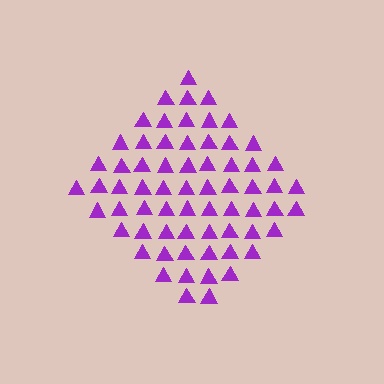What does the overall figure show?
The overall figure shows a diamond.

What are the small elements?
The small elements are triangles.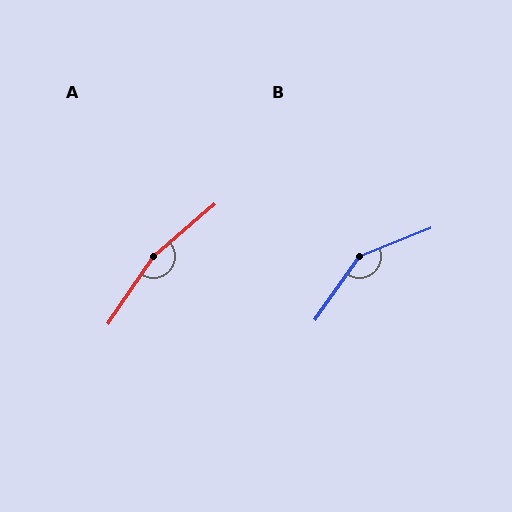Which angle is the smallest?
B, at approximately 146 degrees.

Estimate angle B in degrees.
Approximately 146 degrees.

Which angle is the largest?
A, at approximately 164 degrees.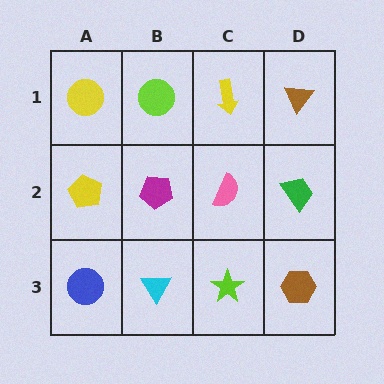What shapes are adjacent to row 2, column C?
A yellow arrow (row 1, column C), a lime star (row 3, column C), a magenta pentagon (row 2, column B), a green trapezoid (row 2, column D).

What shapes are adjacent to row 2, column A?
A yellow circle (row 1, column A), a blue circle (row 3, column A), a magenta pentagon (row 2, column B).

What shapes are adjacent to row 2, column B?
A lime circle (row 1, column B), a cyan triangle (row 3, column B), a yellow pentagon (row 2, column A), a pink semicircle (row 2, column C).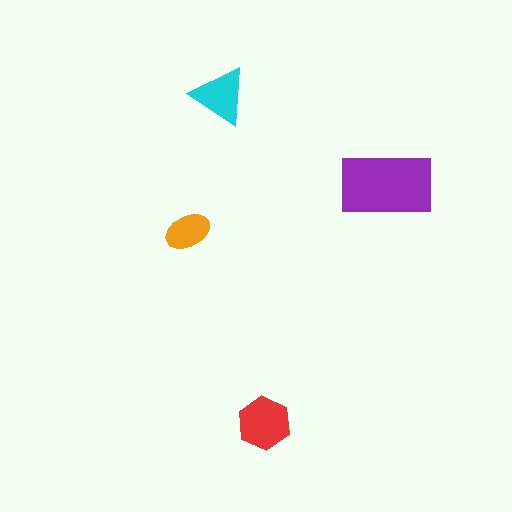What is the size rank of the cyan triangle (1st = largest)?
3rd.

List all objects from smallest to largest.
The orange ellipse, the cyan triangle, the red hexagon, the purple rectangle.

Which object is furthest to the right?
The purple rectangle is rightmost.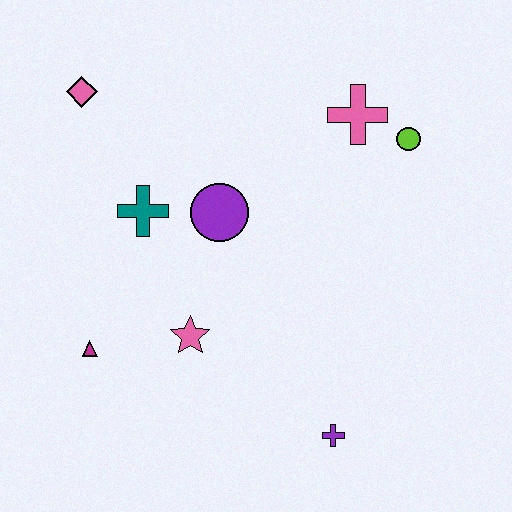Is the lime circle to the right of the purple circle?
Yes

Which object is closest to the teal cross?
The purple circle is closest to the teal cross.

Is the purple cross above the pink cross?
No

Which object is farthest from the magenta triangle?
The lime circle is farthest from the magenta triangle.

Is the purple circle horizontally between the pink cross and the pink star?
Yes